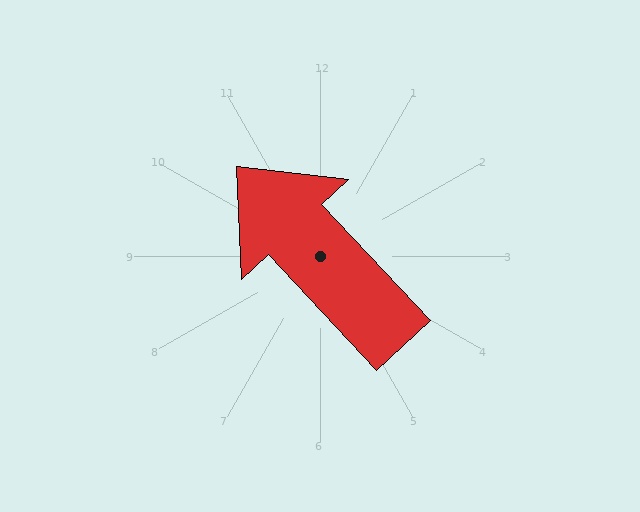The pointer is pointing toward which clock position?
Roughly 11 o'clock.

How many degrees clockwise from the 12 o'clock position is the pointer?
Approximately 317 degrees.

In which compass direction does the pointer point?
Northwest.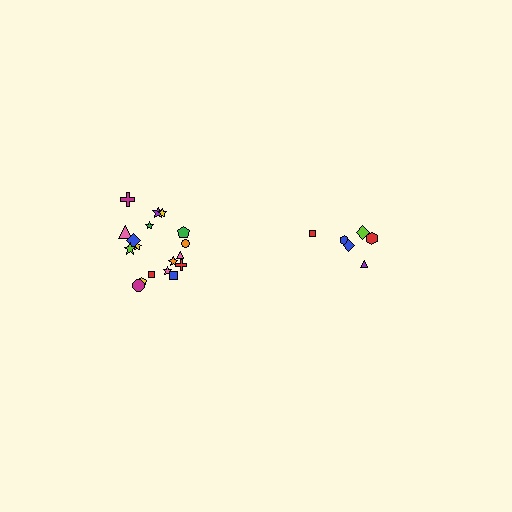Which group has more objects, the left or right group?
The left group.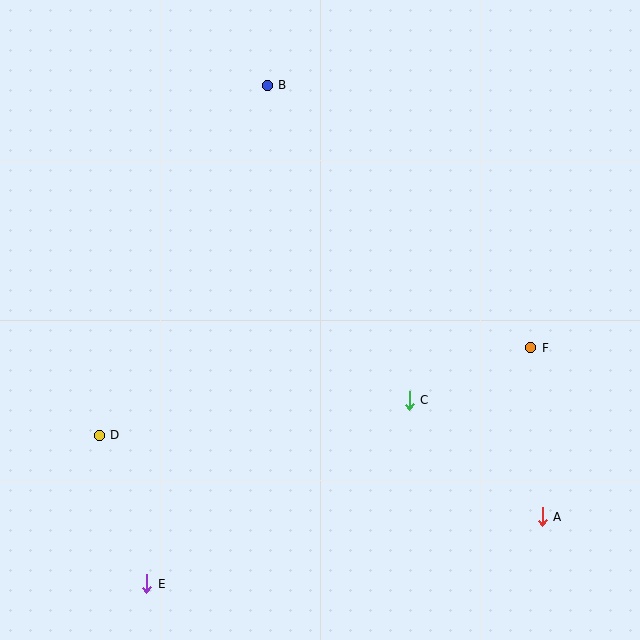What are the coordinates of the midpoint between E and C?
The midpoint between E and C is at (278, 492).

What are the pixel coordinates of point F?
Point F is at (531, 348).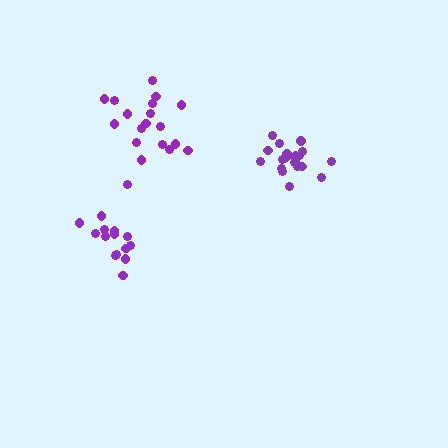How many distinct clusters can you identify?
There are 3 distinct clusters.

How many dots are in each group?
Group 1: 21 dots, Group 2: 15 dots, Group 3: 18 dots (54 total).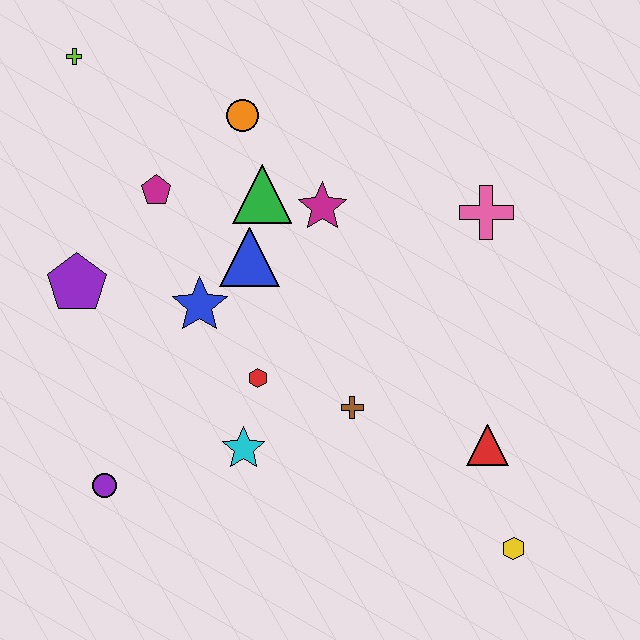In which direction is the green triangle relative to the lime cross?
The green triangle is to the right of the lime cross.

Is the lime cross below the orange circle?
No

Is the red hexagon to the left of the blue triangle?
No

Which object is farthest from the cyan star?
The lime cross is farthest from the cyan star.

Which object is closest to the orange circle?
The green triangle is closest to the orange circle.